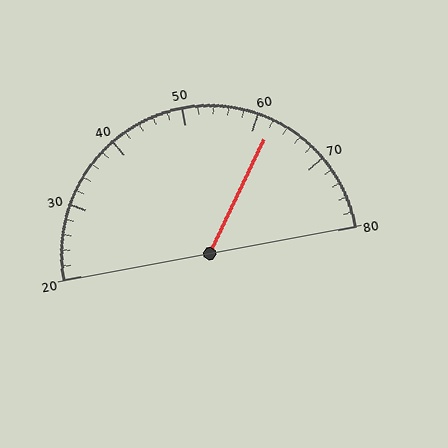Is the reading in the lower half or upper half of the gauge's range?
The reading is in the upper half of the range (20 to 80).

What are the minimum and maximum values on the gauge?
The gauge ranges from 20 to 80.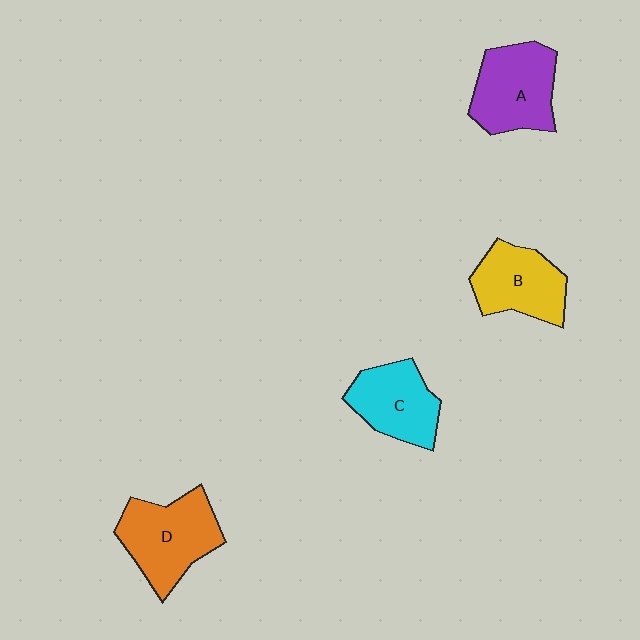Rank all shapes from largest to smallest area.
From largest to smallest: D (orange), A (purple), B (yellow), C (cyan).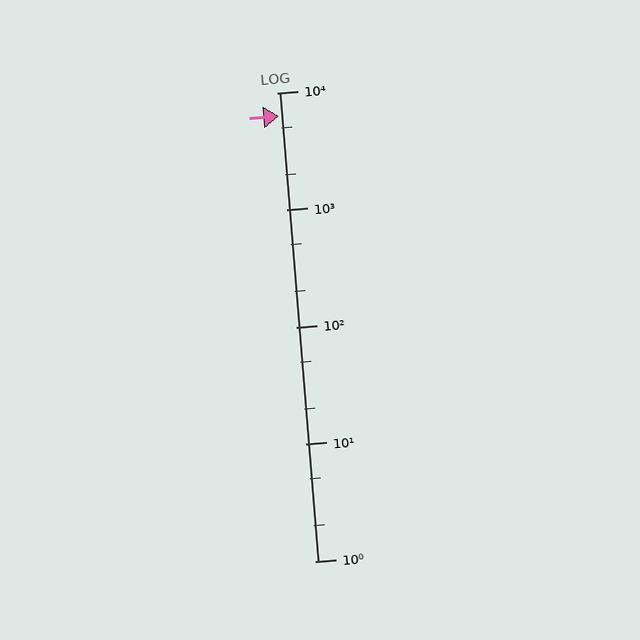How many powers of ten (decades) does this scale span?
The scale spans 4 decades, from 1 to 10000.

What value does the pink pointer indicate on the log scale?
The pointer indicates approximately 6300.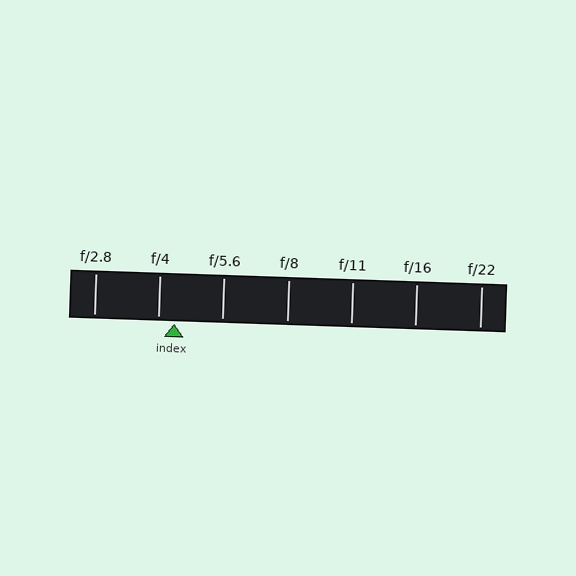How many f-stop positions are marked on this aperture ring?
There are 7 f-stop positions marked.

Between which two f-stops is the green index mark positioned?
The index mark is between f/4 and f/5.6.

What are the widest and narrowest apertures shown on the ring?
The widest aperture shown is f/2.8 and the narrowest is f/22.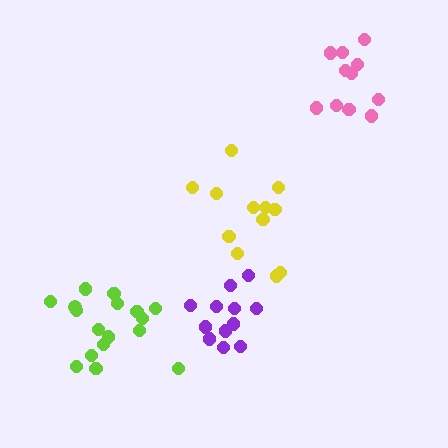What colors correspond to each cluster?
The clusters are colored: lime, yellow, purple, pink.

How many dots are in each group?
Group 1: 17 dots, Group 2: 12 dots, Group 3: 12 dots, Group 4: 11 dots (52 total).